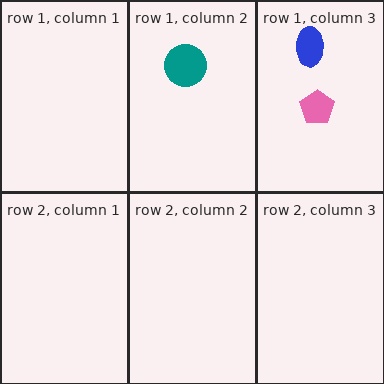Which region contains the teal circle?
The row 1, column 2 region.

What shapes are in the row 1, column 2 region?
The teal circle.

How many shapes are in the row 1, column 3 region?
2.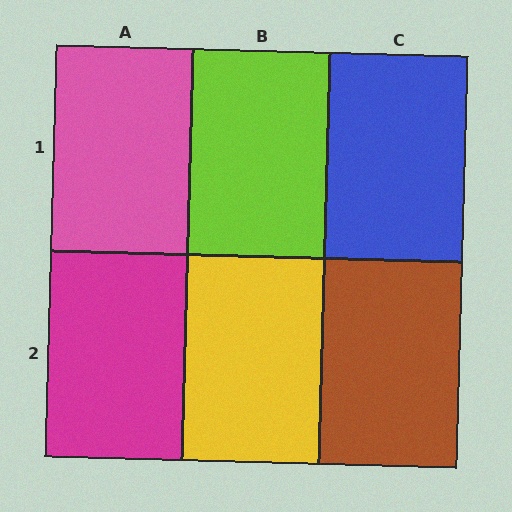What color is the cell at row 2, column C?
Brown.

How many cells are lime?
1 cell is lime.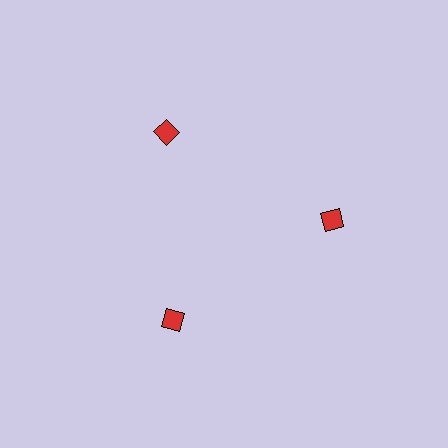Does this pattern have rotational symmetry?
Yes, this pattern has 3-fold rotational symmetry. It looks the same after rotating 120 degrees around the center.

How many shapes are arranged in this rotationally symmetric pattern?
There are 3 shapes, arranged in 3 groups of 1.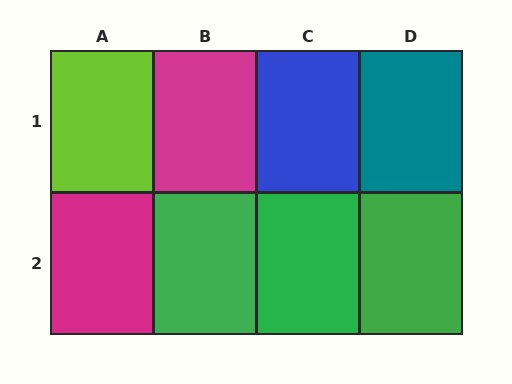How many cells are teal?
1 cell is teal.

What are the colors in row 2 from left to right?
Magenta, green, green, green.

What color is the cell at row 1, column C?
Blue.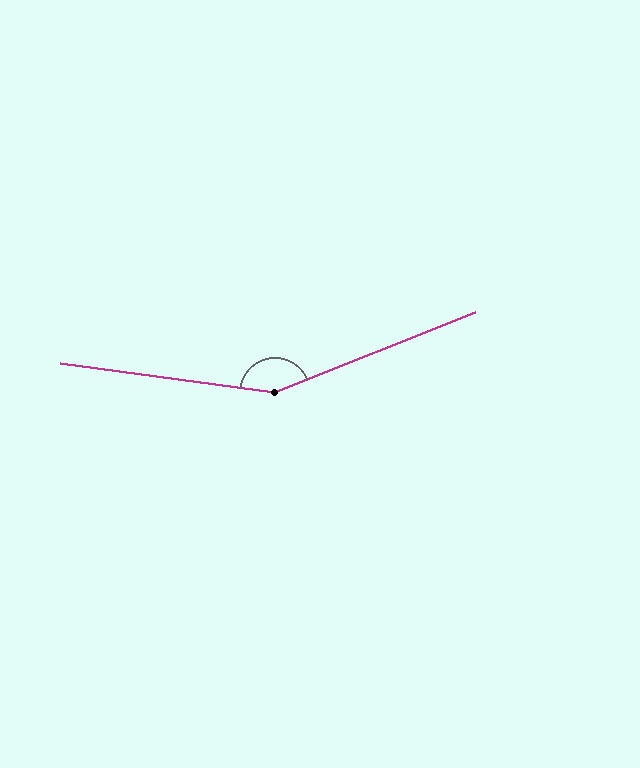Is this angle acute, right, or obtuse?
It is obtuse.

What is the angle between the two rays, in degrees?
Approximately 150 degrees.